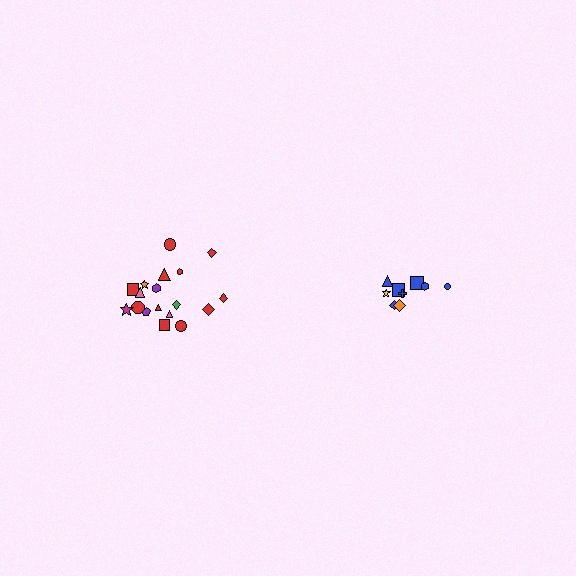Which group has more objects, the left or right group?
The left group.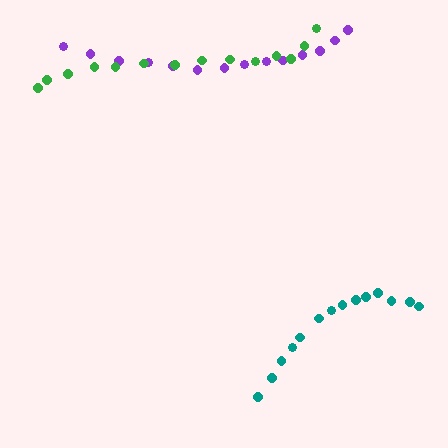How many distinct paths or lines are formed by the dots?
There are 3 distinct paths.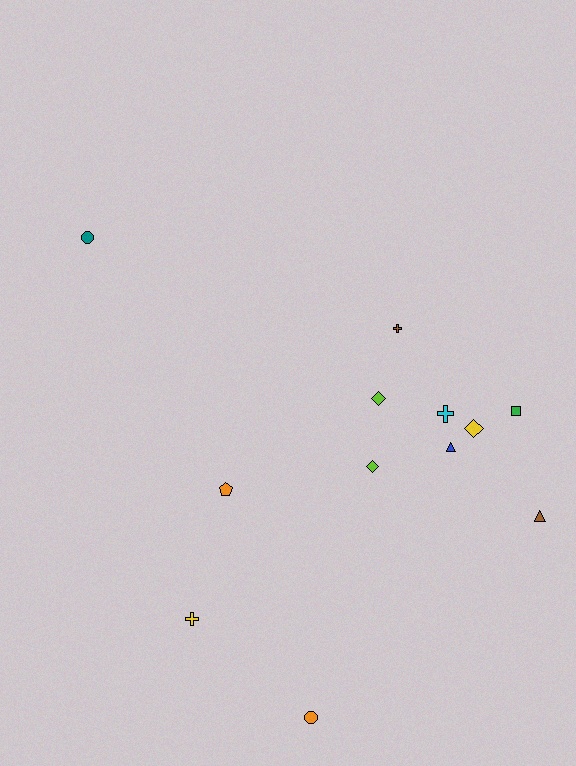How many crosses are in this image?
There are 3 crosses.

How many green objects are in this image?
There is 1 green object.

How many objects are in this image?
There are 12 objects.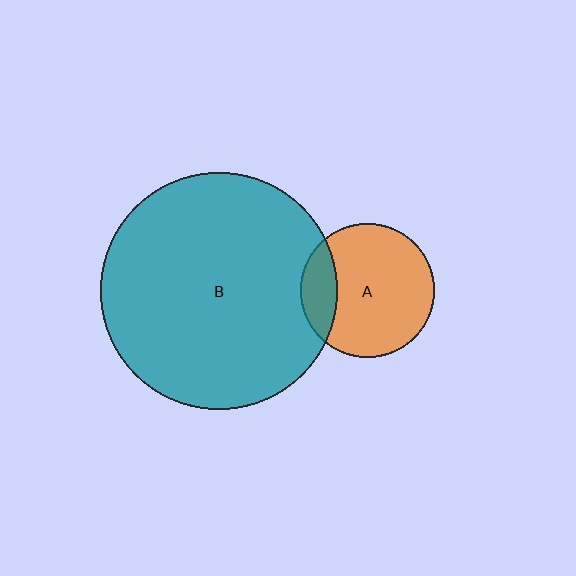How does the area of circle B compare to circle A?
Approximately 3.1 times.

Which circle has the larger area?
Circle B (teal).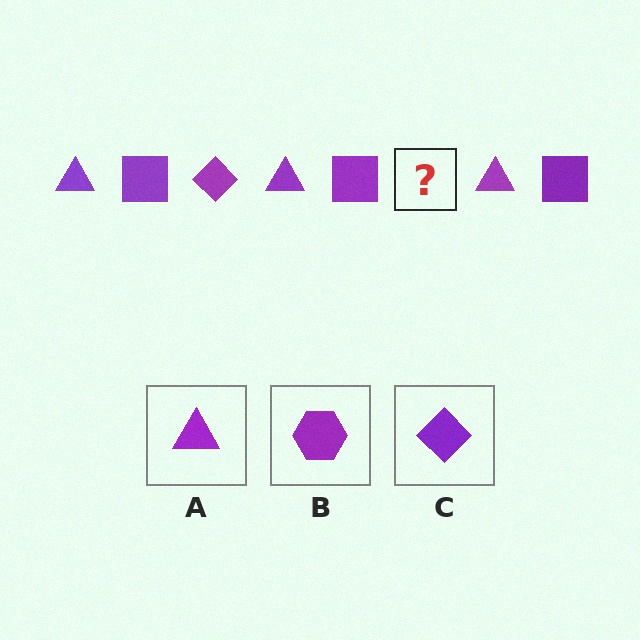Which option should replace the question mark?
Option C.